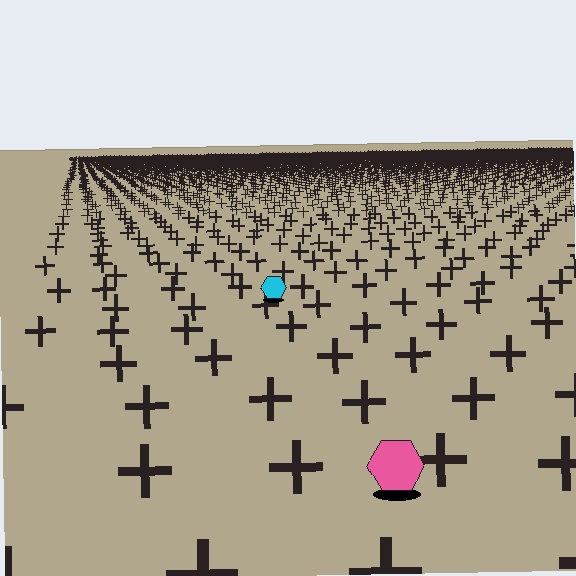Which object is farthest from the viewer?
The cyan hexagon is farthest from the viewer. It appears smaller and the ground texture around it is denser.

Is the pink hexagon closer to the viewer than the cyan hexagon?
Yes. The pink hexagon is closer — you can tell from the texture gradient: the ground texture is coarser near it.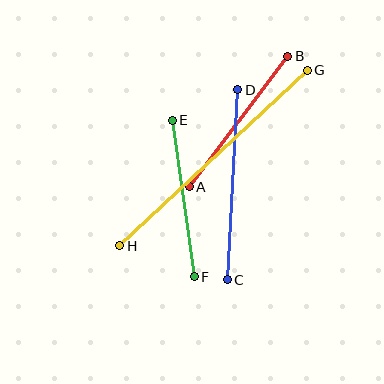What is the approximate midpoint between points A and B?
The midpoint is at approximately (238, 121) pixels.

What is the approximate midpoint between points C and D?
The midpoint is at approximately (233, 185) pixels.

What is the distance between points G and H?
The distance is approximately 257 pixels.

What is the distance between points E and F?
The distance is approximately 158 pixels.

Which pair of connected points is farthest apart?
Points G and H are farthest apart.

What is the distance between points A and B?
The distance is approximately 163 pixels.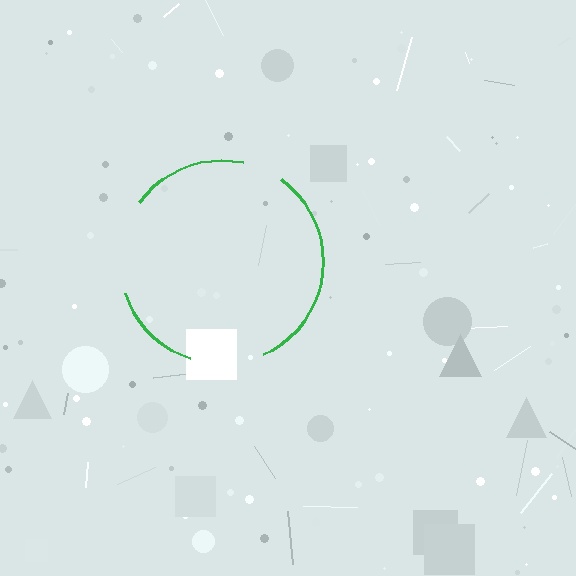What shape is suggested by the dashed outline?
The dashed outline suggests a circle.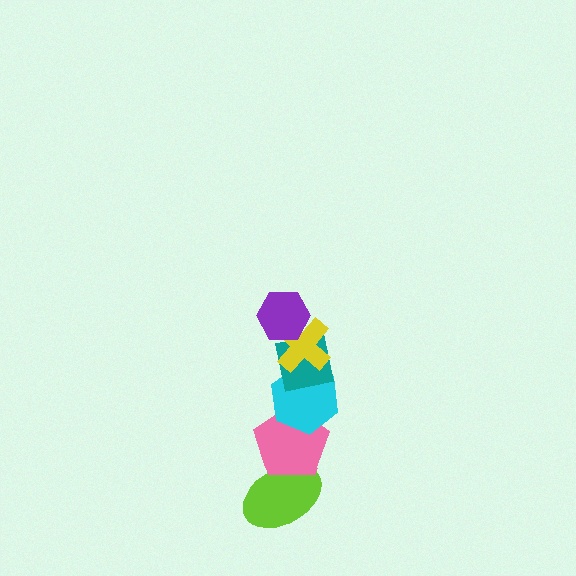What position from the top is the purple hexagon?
The purple hexagon is 1st from the top.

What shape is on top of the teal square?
The yellow cross is on top of the teal square.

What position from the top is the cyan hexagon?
The cyan hexagon is 4th from the top.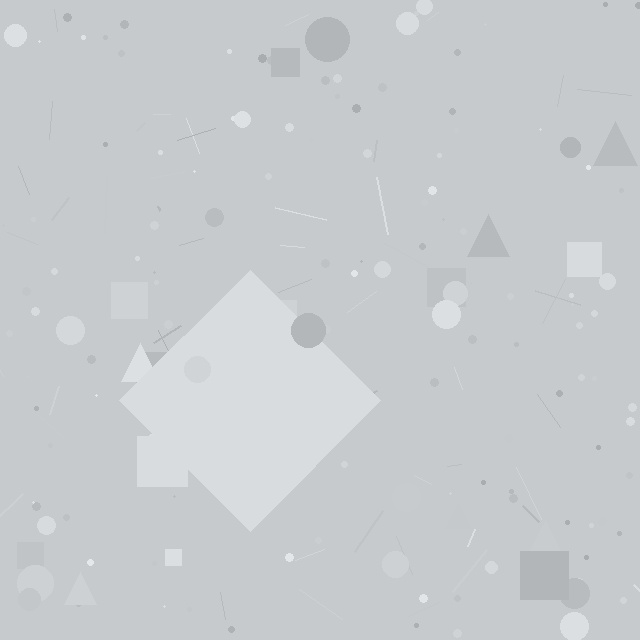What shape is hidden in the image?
A diamond is hidden in the image.